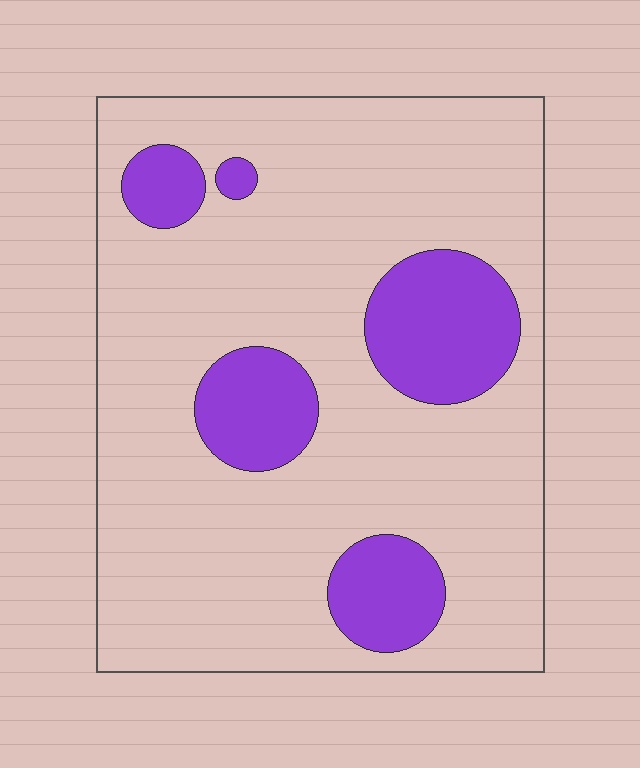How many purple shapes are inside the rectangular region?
5.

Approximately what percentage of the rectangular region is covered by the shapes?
Approximately 20%.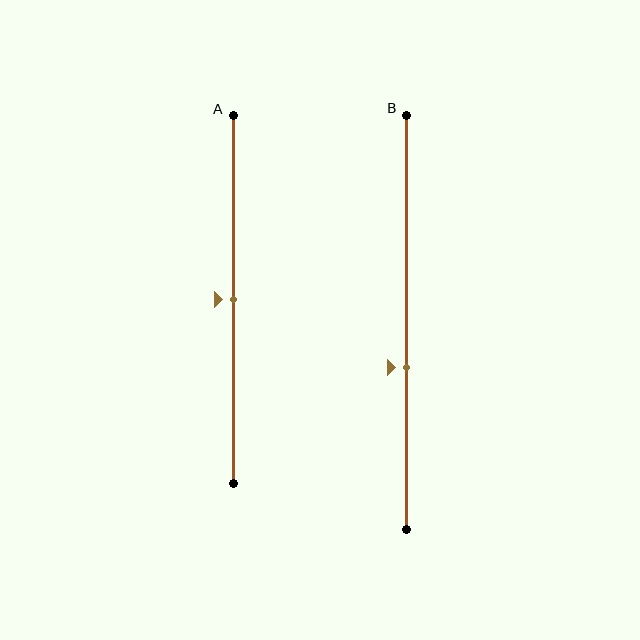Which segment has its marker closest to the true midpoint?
Segment A has its marker closest to the true midpoint.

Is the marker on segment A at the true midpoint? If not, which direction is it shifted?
Yes, the marker on segment A is at the true midpoint.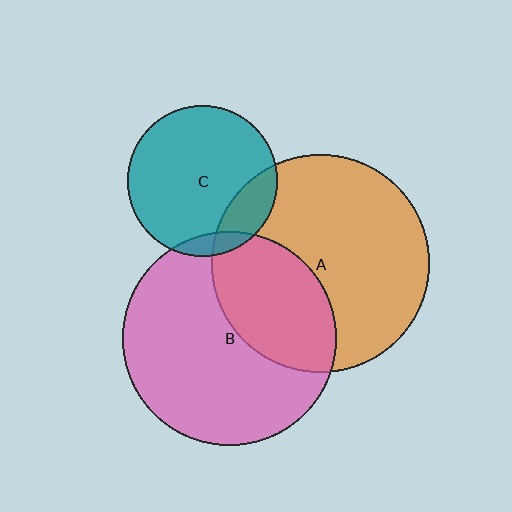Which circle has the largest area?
Circle A (orange).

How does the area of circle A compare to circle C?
Approximately 2.1 times.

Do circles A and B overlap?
Yes.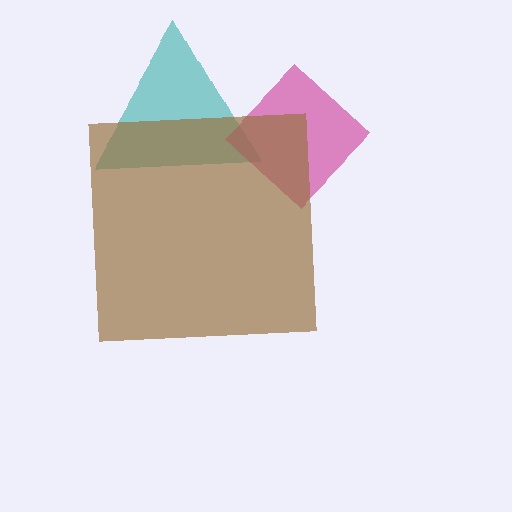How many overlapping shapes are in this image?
There are 3 overlapping shapes in the image.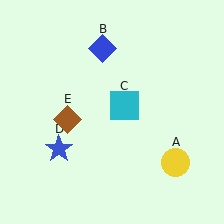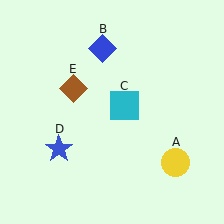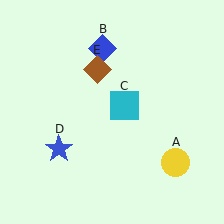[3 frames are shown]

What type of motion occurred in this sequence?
The brown diamond (object E) rotated clockwise around the center of the scene.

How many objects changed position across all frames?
1 object changed position: brown diamond (object E).